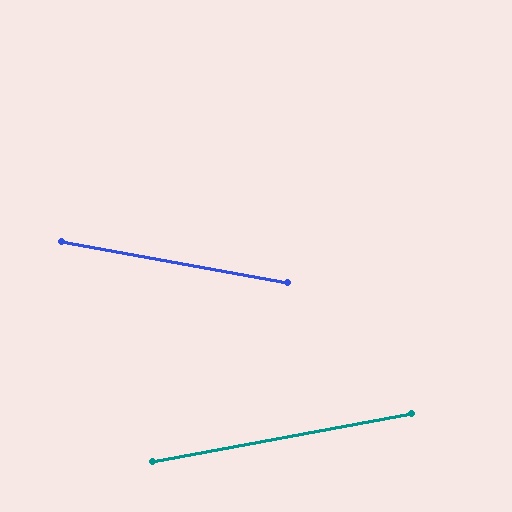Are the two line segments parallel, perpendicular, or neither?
Neither parallel nor perpendicular — they differ by about 21°.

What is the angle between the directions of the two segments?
Approximately 21 degrees.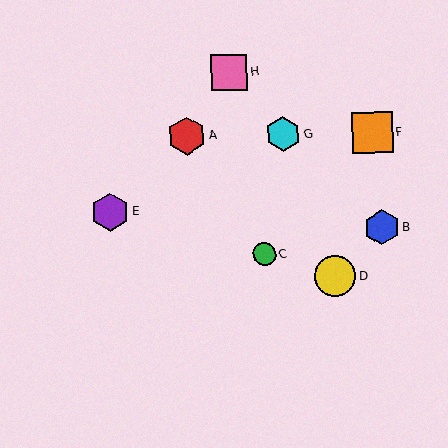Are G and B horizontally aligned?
No, G is at y≈134 and B is at y≈227.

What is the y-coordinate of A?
Object A is at y≈136.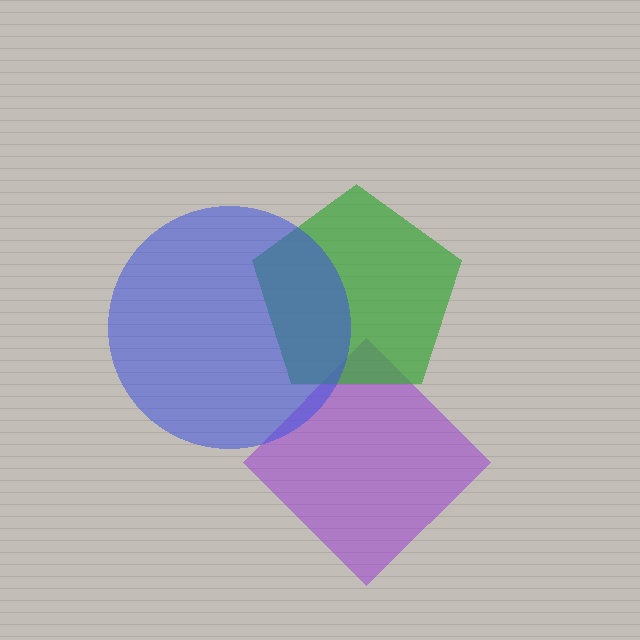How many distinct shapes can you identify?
There are 3 distinct shapes: a purple diamond, a green pentagon, a blue circle.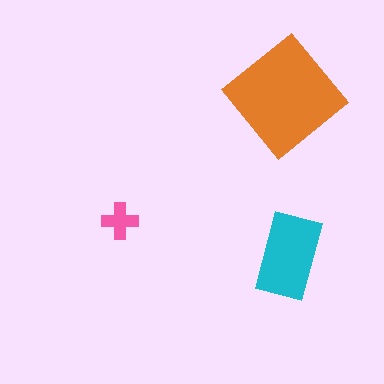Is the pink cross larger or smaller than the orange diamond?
Smaller.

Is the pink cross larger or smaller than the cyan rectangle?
Smaller.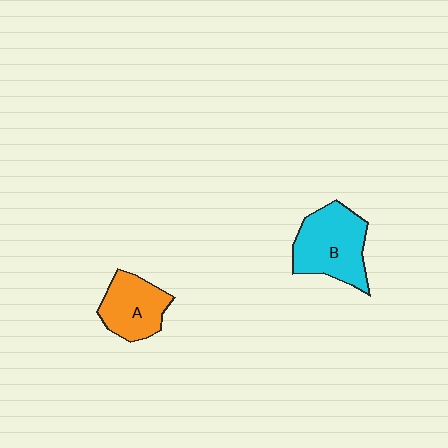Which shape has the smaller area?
Shape A (orange).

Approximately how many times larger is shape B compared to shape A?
Approximately 1.4 times.